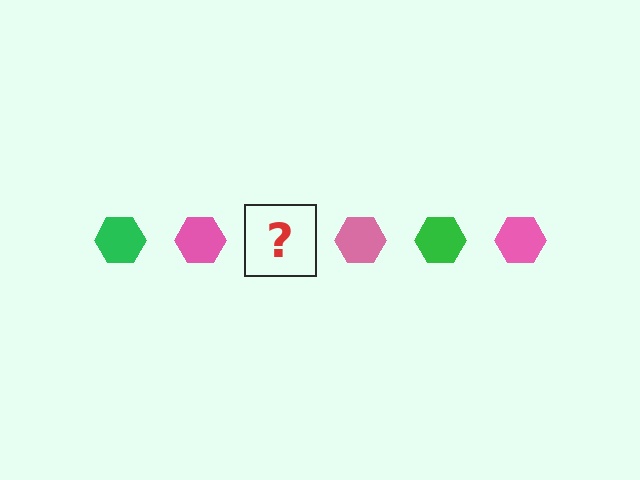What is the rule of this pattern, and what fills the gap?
The rule is that the pattern cycles through green, pink hexagons. The gap should be filled with a green hexagon.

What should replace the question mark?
The question mark should be replaced with a green hexagon.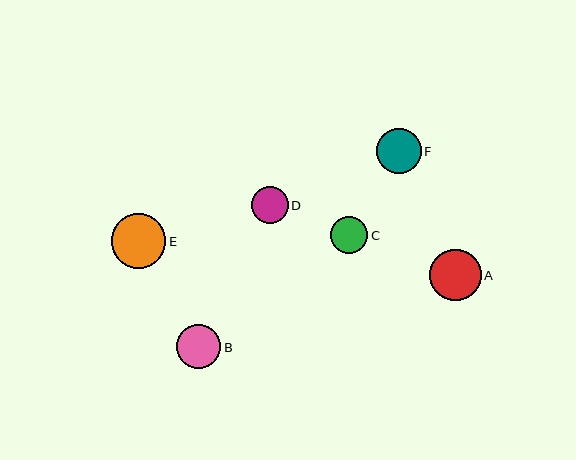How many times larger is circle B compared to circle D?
Circle B is approximately 1.2 times the size of circle D.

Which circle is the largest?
Circle E is the largest with a size of approximately 54 pixels.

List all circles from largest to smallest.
From largest to smallest: E, A, F, B, D, C.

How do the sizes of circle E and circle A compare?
Circle E and circle A are approximately the same size.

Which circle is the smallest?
Circle C is the smallest with a size of approximately 37 pixels.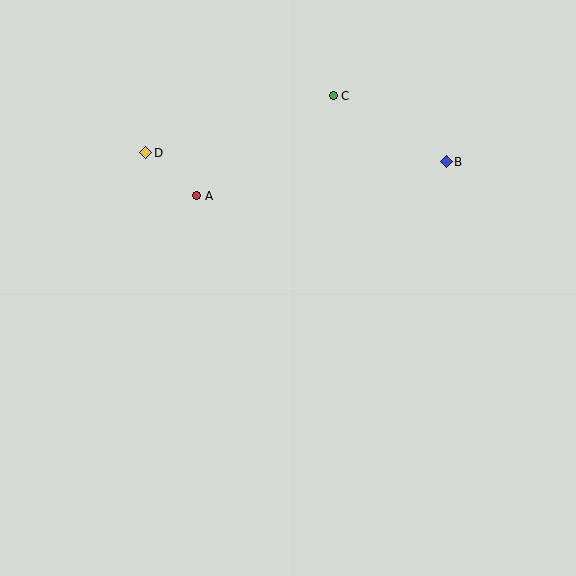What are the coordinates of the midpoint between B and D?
The midpoint between B and D is at (296, 157).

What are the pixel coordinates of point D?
Point D is at (146, 153).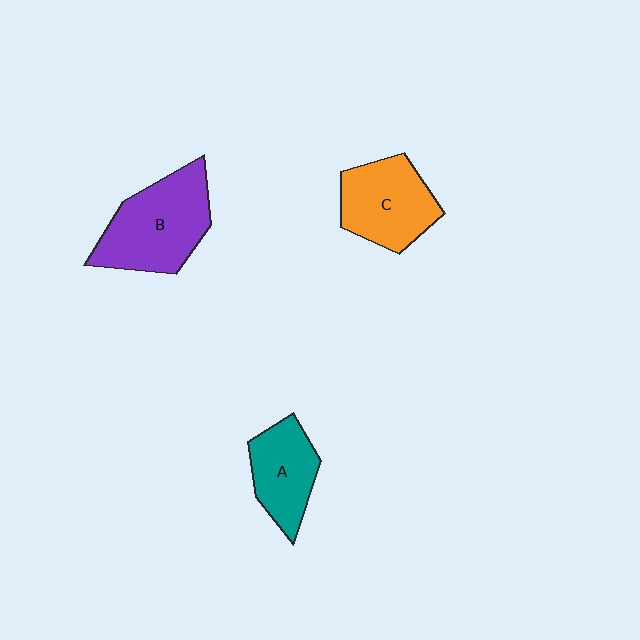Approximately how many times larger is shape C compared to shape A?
Approximately 1.2 times.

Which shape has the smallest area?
Shape A (teal).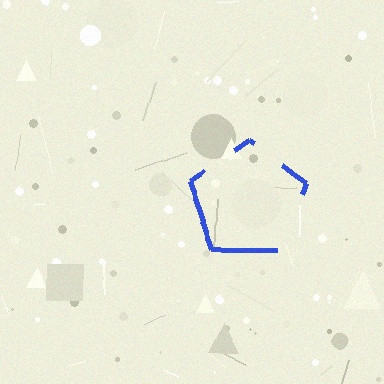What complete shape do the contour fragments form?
The contour fragments form a pentagon.